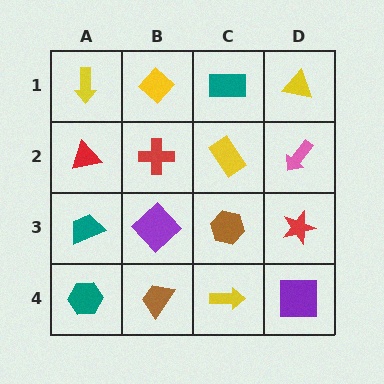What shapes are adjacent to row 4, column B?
A purple diamond (row 3, column B), a teal hexagon (row 4, column A), a yellow arrow (row 4, column C).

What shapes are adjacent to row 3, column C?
A yellow rectangle (row 2, column C), a yellow arrow (row 4, column C), a purple diamond (row 3, column B), a red star (row 3, column D).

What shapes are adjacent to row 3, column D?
A pink arrow (row 2, column D), a purple square (row 4, column D), a brown hexagon (row 3, column C).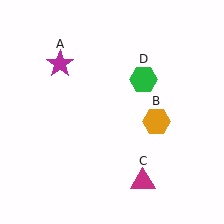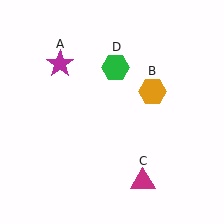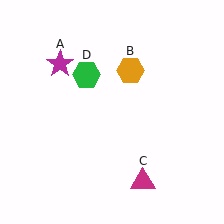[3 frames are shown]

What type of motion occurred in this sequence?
The orange hexagon (object B), green hexagon (object D) rotated counterclockwise around the center of the scene.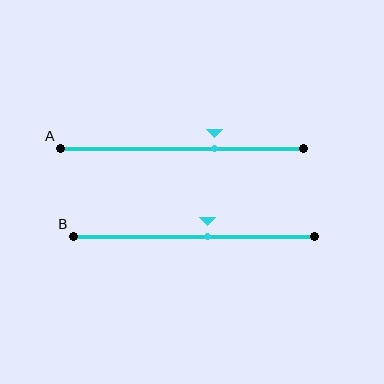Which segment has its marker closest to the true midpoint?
Segment B has its marker closest to the true midpoint.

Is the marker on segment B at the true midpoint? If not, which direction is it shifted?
No, the marker on segment B is shifted to the right by about 6% of the segment length.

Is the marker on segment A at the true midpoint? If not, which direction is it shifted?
No, the marker on segment A is shifted to the right by about 13% of the segment length.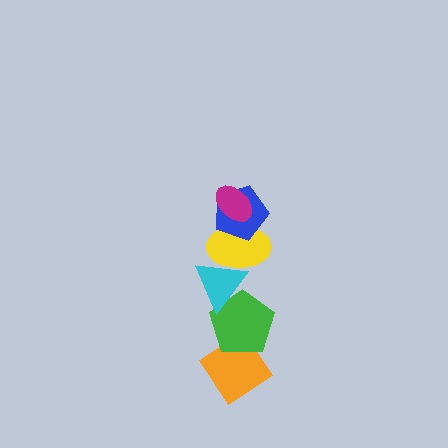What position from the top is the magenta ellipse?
The magenta ellipse is 1st from the top.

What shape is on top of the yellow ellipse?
The blue pentagon is on top of the yellow ellipse.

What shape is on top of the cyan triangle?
The yellow ellipse is on top of the cyan triangle.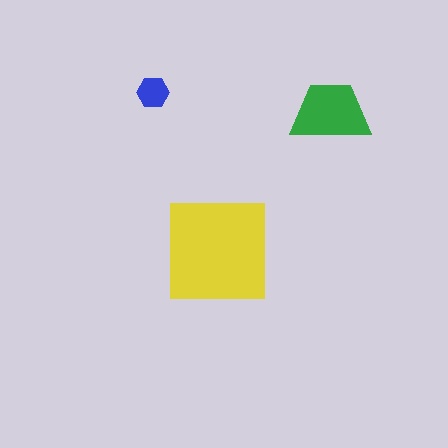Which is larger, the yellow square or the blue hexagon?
The yellow square.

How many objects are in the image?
There are 3 objects in the image.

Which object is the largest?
The yellow square.